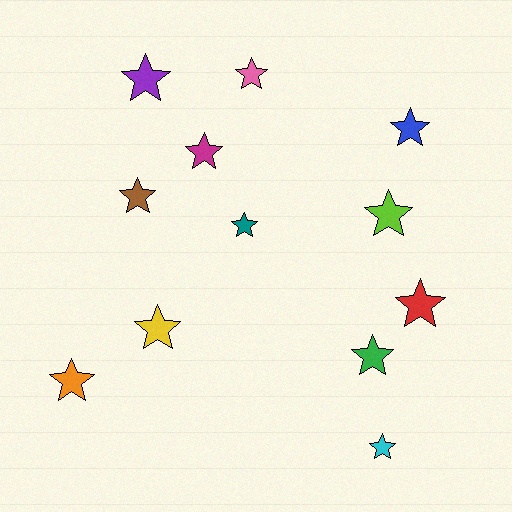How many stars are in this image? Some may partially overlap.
There are 12 stars.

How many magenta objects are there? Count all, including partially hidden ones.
There is 1 magenta object.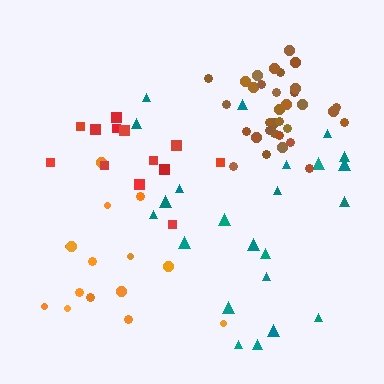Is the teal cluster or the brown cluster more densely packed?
Brown.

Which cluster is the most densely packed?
Brown.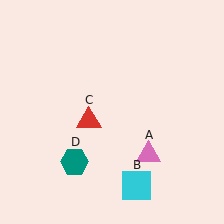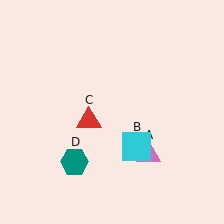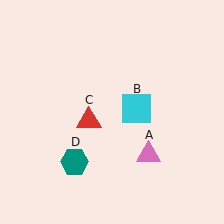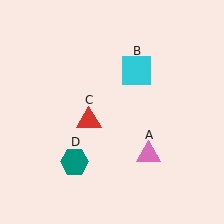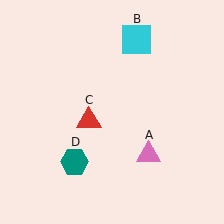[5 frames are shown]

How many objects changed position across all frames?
1 object changed position: cyan square (object B).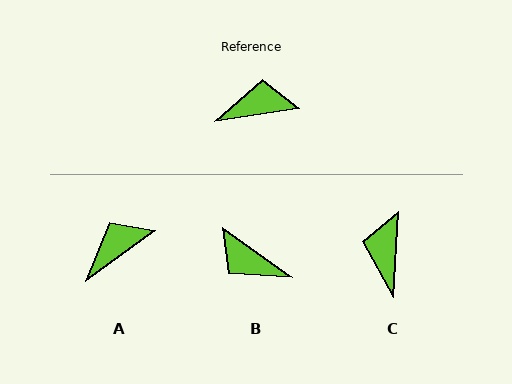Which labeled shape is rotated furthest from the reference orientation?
B, about 136 degrees away.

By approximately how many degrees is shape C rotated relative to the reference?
Approximately 78 degrees counter-clockwise.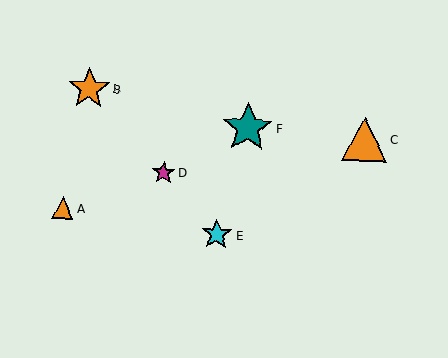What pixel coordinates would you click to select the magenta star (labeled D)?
Click at (164, 173) to select the magenta star D.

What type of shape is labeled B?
Shape B is an orange star.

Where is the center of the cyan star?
The center of the cyan star is at (217, 235).